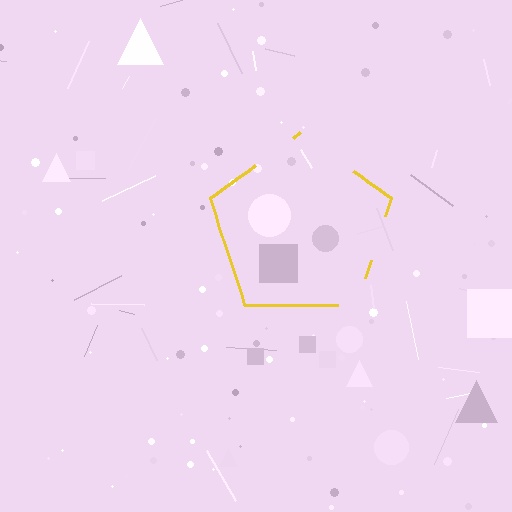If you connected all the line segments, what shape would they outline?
They would outline a pentagon.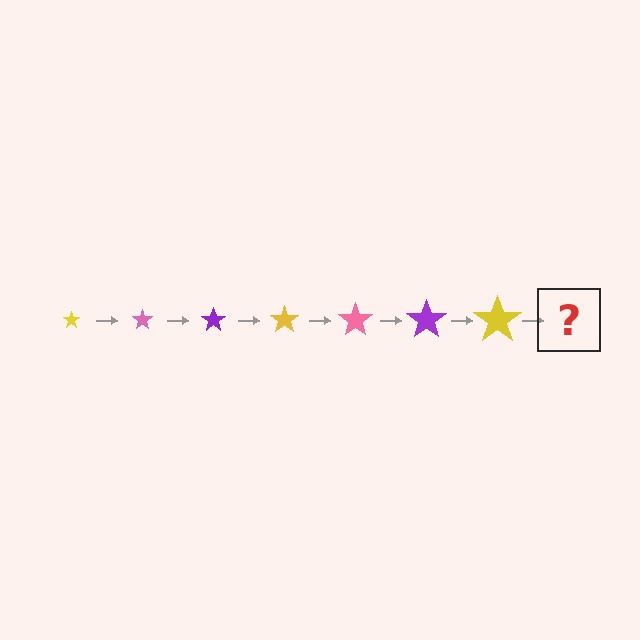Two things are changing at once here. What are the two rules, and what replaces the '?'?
The two rules are that the star grows larger each step and the color cycles through yellow, pink, and purple. The '?' should be a pink star, larger than the previous one.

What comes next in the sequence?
The next element should be a pink star, larger than the previous one.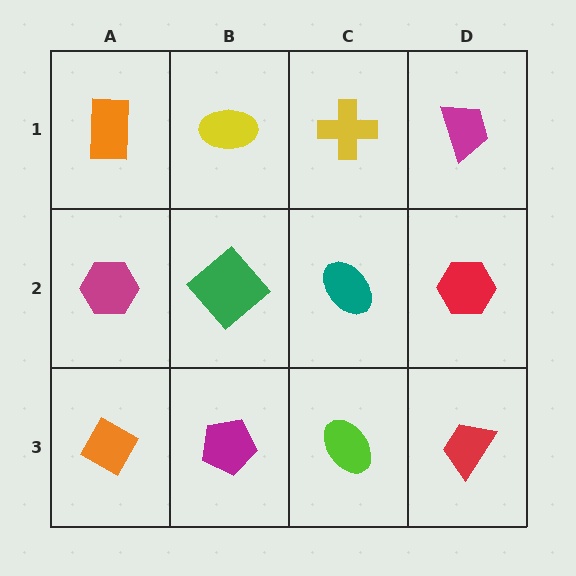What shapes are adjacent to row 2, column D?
A magenta trapezoid (row 1, column D), a red trapezoid (row 3, column D), a teal ellipse (row 2, column C).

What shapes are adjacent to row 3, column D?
A red hexagon (row 2, column D), a lime ellipse (row 3, column C).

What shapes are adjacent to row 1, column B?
A green diamond (row 2, column B), an orange rectangle (row 1, column A), a yellow cross (row 1, column C).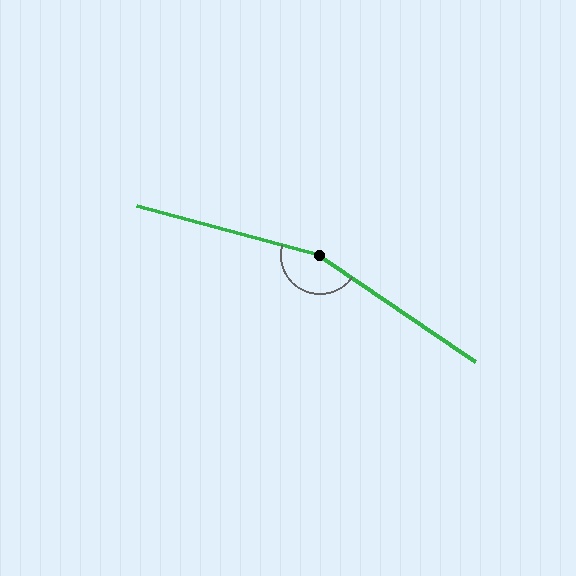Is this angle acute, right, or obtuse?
It is obtuse.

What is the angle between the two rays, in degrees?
Approximately 161 degrees.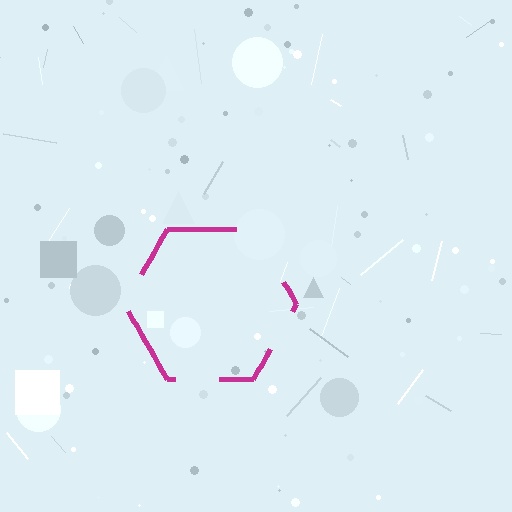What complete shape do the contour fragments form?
The contour fragments form a hexagon.